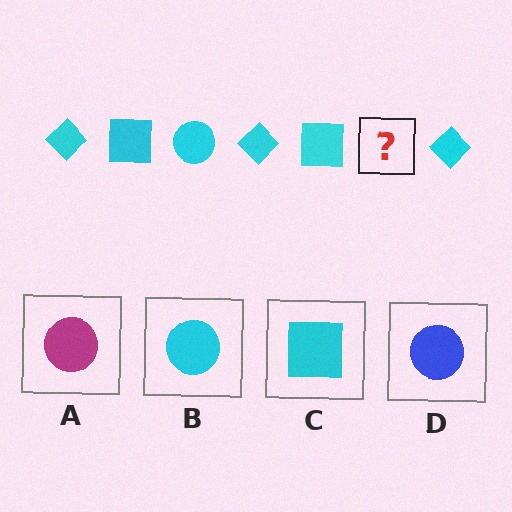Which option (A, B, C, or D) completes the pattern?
B.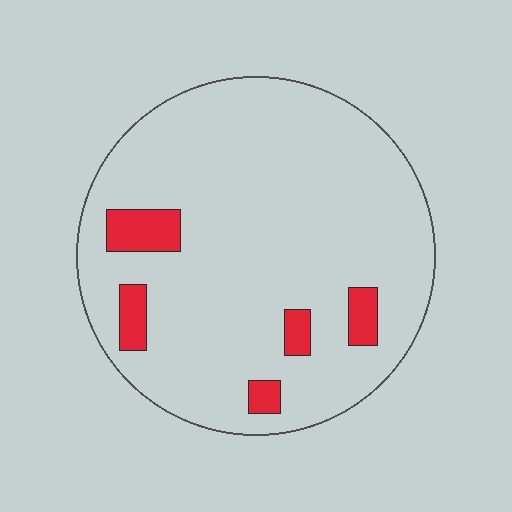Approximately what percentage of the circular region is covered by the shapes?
Approximately 10%.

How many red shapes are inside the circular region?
5.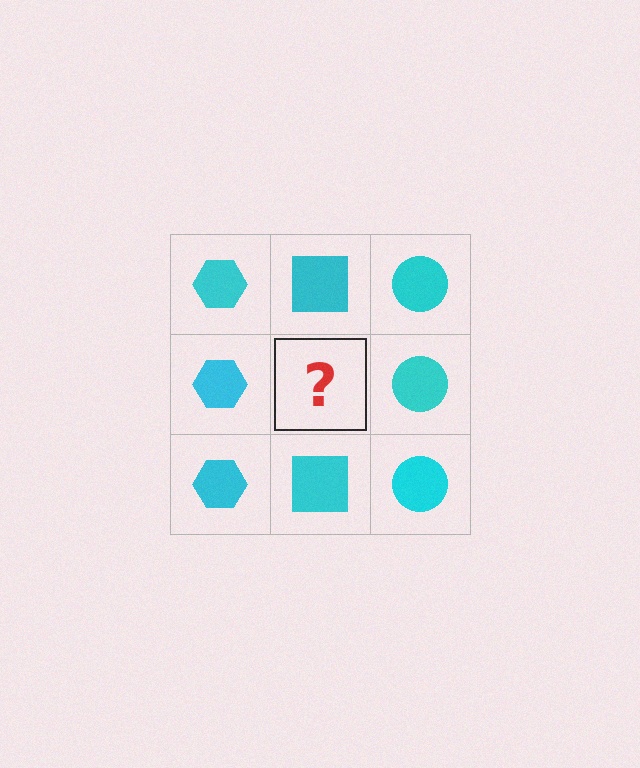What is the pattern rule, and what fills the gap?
The rule is that each column has a consistent shape. The gap should be filled with a cyan square.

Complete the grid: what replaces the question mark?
The question mark should be replaced with a cyan square.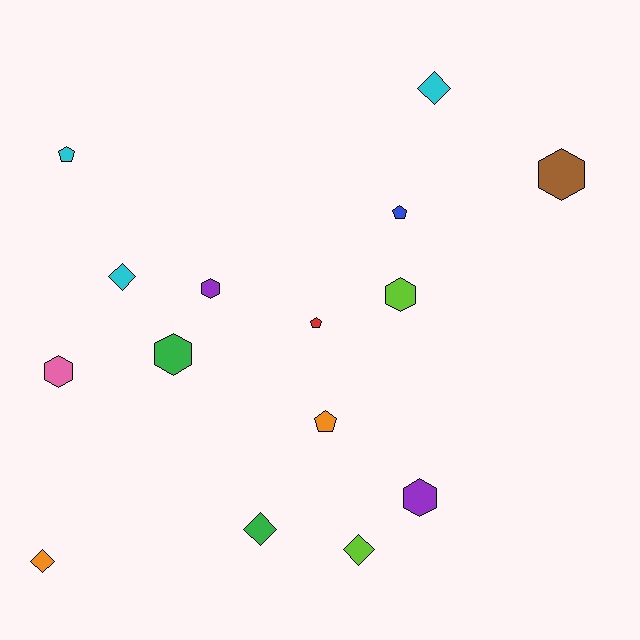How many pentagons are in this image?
There are 4 pentagons.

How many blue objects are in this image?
There is 1 blue object.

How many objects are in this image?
There are 15 objects.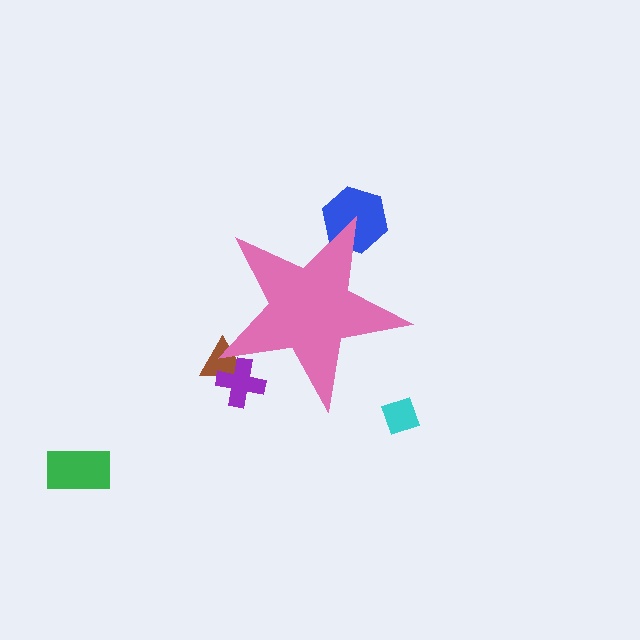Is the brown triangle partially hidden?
Yes, the brown triangle is partially hidden behind the pink star.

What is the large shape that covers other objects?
A pink star.